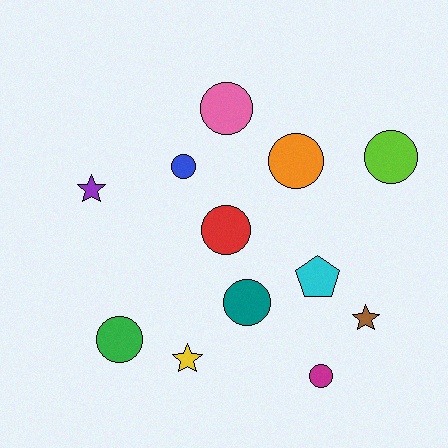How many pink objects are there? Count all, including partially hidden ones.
There is 1 pink object.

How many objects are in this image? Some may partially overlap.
There are 12 objects.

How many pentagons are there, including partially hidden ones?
There is 1 pentagon.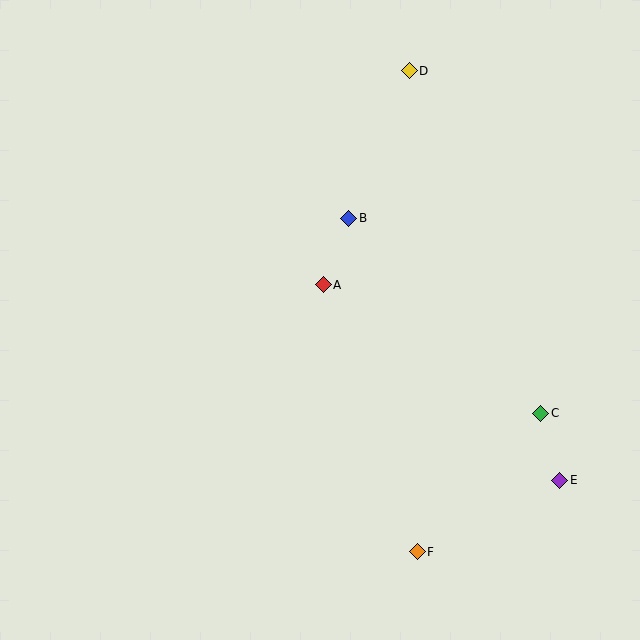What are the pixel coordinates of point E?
Point E is at (560, 480).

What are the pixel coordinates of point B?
Point B is at (349, 218).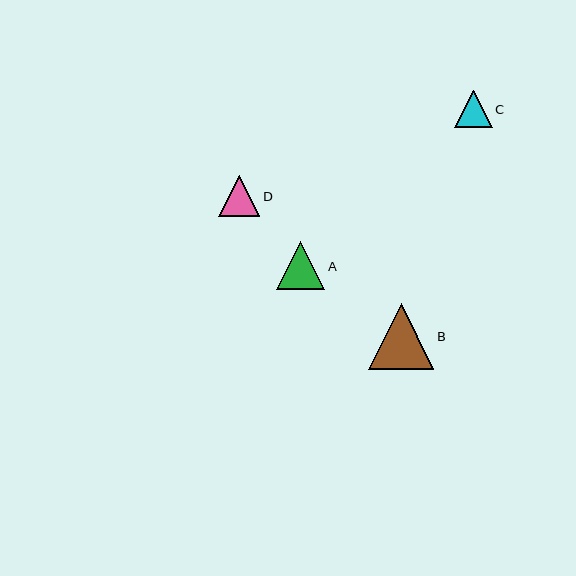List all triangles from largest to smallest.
From largest to smallest: B, A, D, C.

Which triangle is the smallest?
Triangle C is the smallest with a size of approximately 37 pixels.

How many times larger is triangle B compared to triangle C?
Triangle B is approximately 1.8 times the size of triangle C.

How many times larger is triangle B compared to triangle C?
Triangle B is approximately 1.8 times the size of triangle C.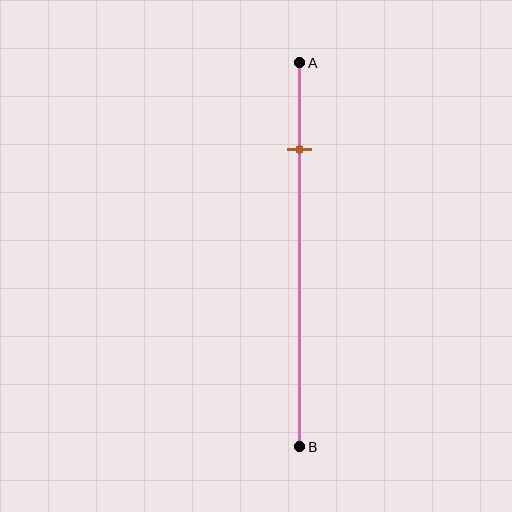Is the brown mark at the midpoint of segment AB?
No, the mark is at about 25% from A, not at the 50% midpoint.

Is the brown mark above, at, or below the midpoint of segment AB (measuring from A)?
The brown mark is above the midpoint of segment AB.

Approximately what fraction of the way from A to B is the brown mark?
The brown mark is approximately 25% of the way from A to B.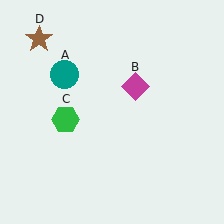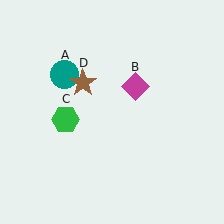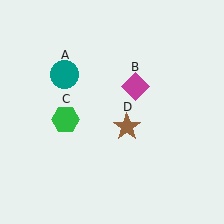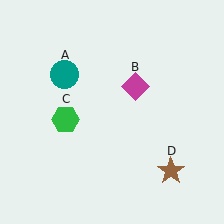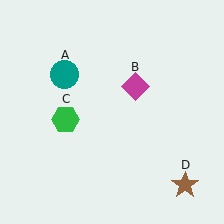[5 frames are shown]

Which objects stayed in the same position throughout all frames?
Teal circle (object A) and magenta diamond (object B) and green hexagon (object C) remained stationary.